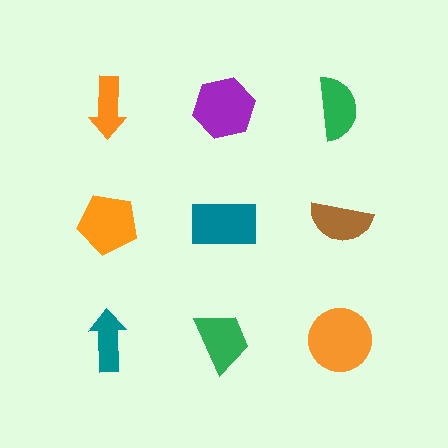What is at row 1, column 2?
A purple hexagon.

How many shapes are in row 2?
3 shapes.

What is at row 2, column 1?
An orange pentagon.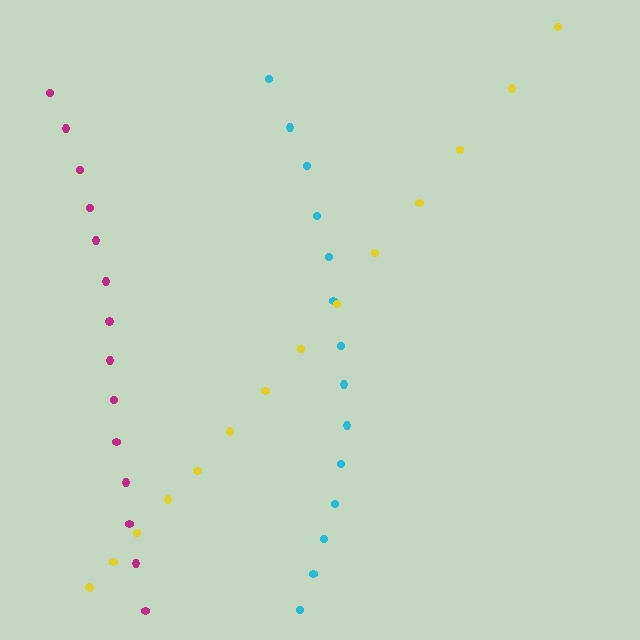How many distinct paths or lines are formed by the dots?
There are 3 distinct paths.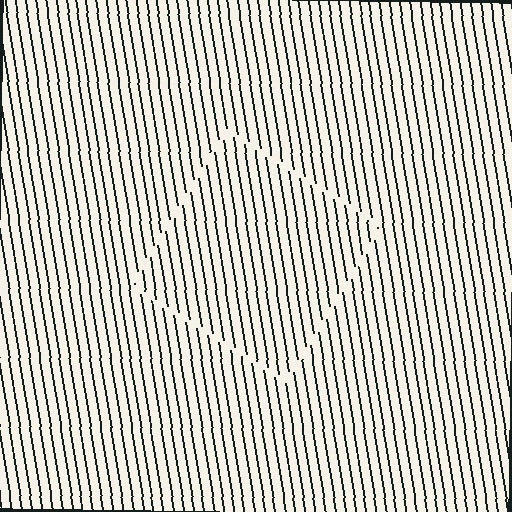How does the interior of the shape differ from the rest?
The interior of the shape contains the same grating, shifted by half a period — the contour is defined by the phase discontinuity where line-ends from the inner and outer gratings abut.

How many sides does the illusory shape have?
4 sides — the line-ends trace a square.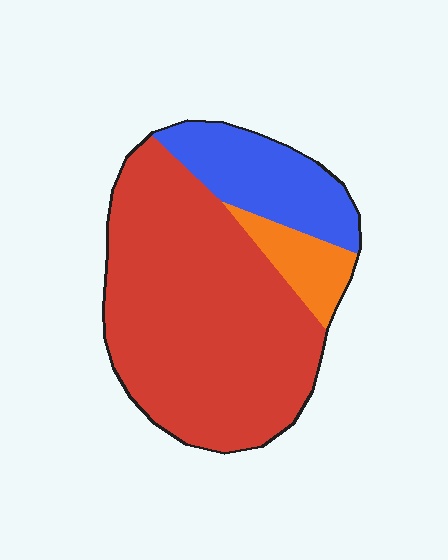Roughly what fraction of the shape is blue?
Blue takes up less than a quarter of the shape.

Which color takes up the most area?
Red, at roughly 70%.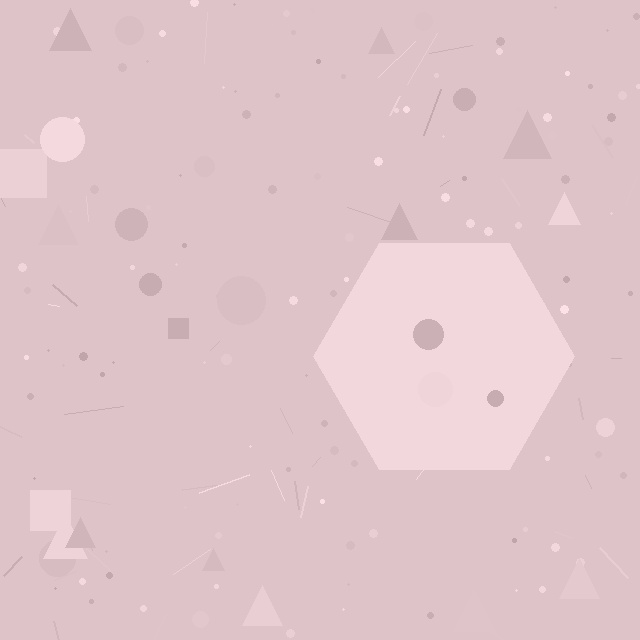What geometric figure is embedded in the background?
A hexagon is embedded in the background.